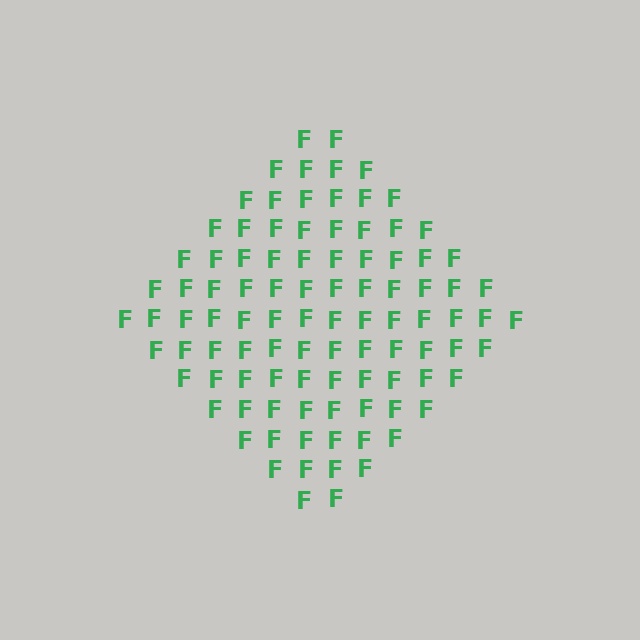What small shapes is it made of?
It is made of small letter F's.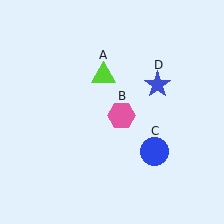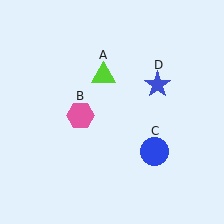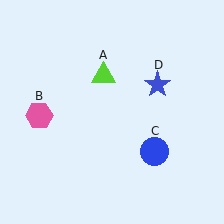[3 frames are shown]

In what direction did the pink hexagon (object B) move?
The pink hexagon (object B) moved left.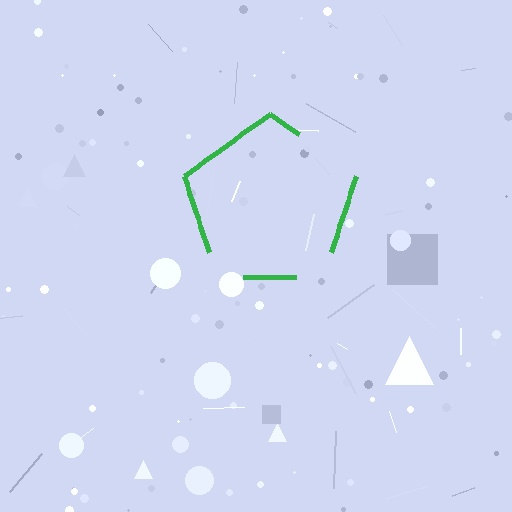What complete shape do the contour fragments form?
The contour fragments form a pentagon.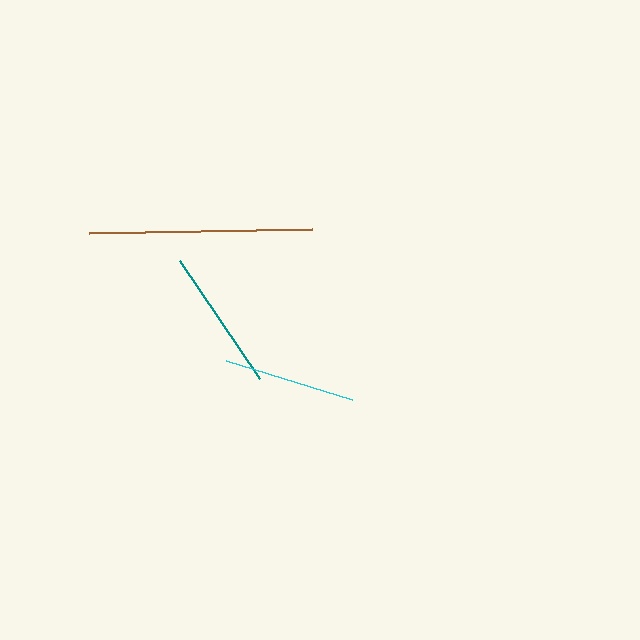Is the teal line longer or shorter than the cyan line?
The teal line is longer than the cyan line.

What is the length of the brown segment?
The brown segment is approximately 223 pixels long.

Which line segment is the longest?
The brown line is the longest at approximately 223 pixels.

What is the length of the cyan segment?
The cyan segment is approximately 132 pixels long.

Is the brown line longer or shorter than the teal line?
The brown line is longer than the teal line.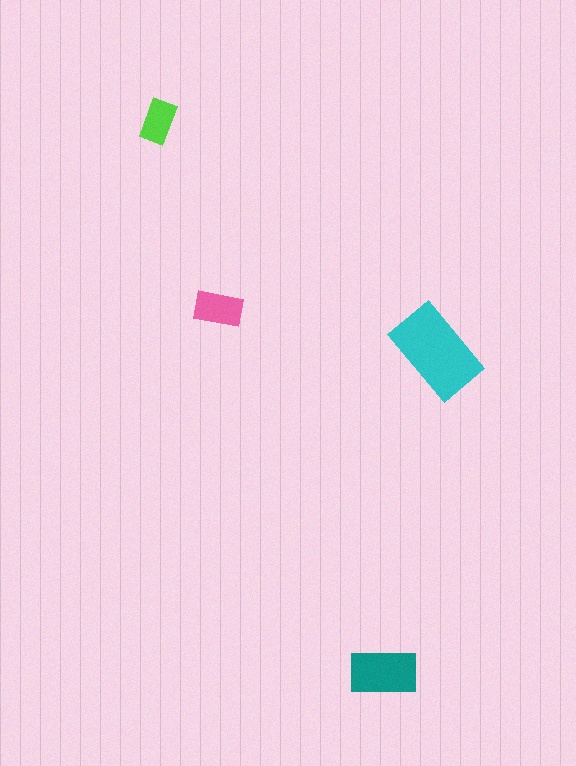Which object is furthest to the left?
The lime rectangle is leftmost.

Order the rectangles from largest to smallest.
the cyan one, the teal one, the pink one, the lime one.